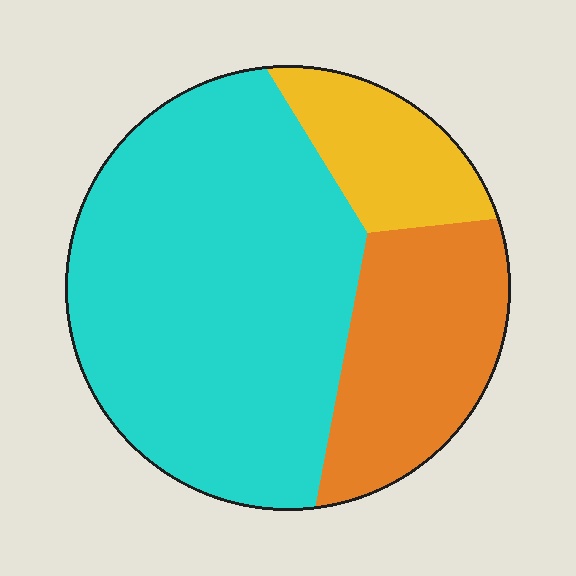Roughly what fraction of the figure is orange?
Orange covers 24% of the figure.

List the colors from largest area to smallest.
From largest to smallest: cyan, orange, yellow.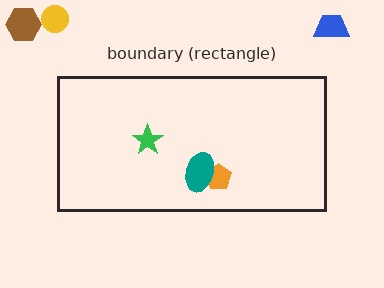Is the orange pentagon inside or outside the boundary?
Inside.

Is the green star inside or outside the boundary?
Inside.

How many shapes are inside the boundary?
3 inside, 3 outside.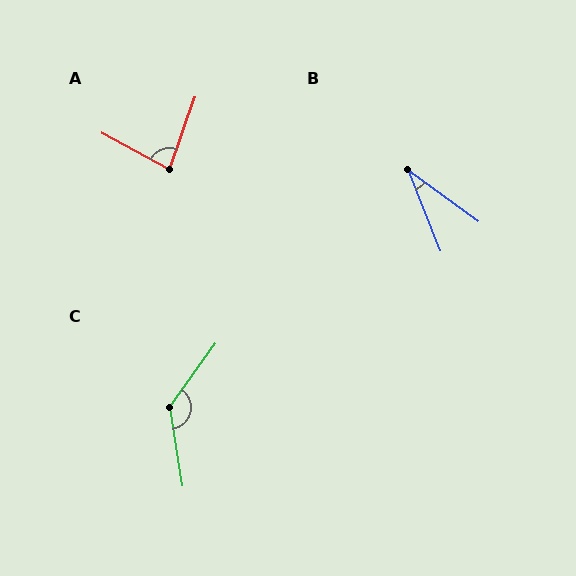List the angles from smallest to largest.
B (32°), A (81°), C (135°).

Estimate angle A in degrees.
Approximately 81 degrees.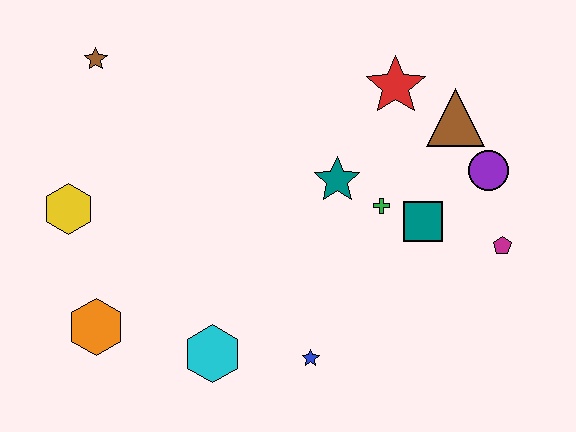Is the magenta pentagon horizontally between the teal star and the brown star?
No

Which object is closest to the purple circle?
The brown triangle is closest to the purple circle.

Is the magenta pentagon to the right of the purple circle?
Yes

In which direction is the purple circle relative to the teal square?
The purple circle is to the right of the teal square.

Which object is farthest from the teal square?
The brown star is farthest from the teal square.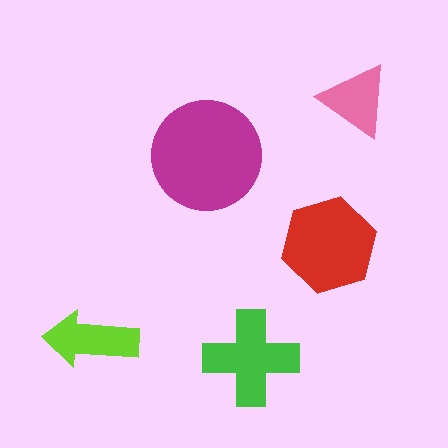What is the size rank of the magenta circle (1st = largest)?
1st.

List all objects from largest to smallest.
The magenta circle, the red hexagon, the green cross, the lime arrow, the pink triangle.